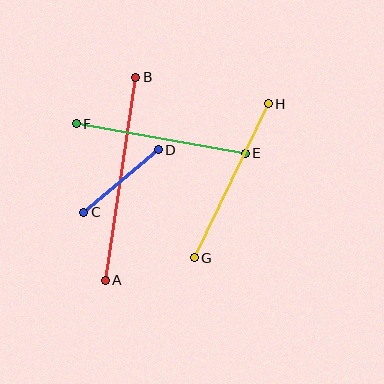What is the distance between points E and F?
The distance is approximately 171 pixels.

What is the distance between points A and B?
The distance is approximately 205 pixels.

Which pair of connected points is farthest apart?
Points A and B are farthest apart.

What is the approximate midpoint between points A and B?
The midpoint is at approximately (121, 179) pixels.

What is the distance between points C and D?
The distance is approximately 97 pixels.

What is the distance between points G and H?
The distance is approximately 171 pixels.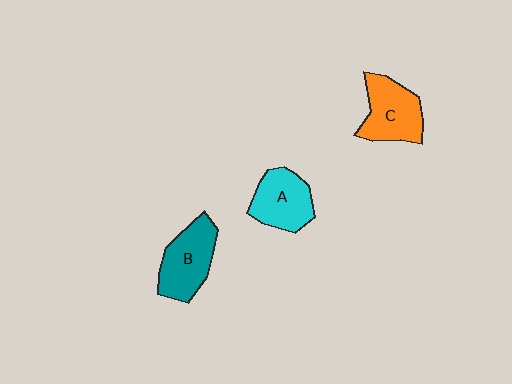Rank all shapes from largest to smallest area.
From largest to smallest: B (teal), C (orange), A (cyan).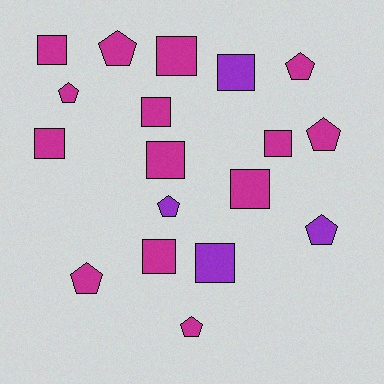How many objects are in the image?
There are 18 objects.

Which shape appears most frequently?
Square, with 10 objects.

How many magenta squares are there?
There are 8 magenta squares.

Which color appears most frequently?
Magenta, with 14 objects.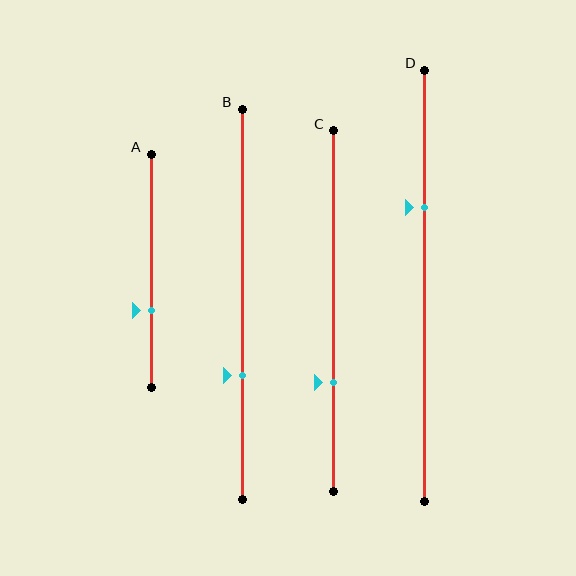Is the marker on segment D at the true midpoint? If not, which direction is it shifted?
No, the marker on segment D is shifted upward by about 18% of the segment length.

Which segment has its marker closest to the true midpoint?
Segment A has its marker closest to the true midpoint.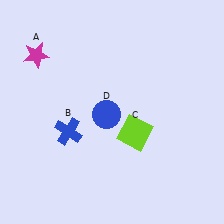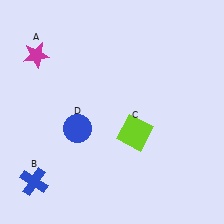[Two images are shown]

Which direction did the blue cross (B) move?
The blue cross (B) moved down.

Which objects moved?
The objects that moved are: the blue cross (B), the blue circle (D).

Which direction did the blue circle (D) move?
The blue circle (D) moved left.